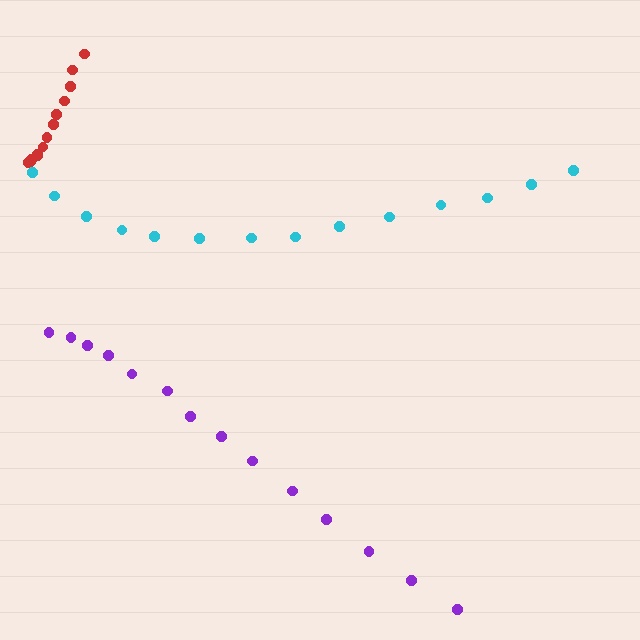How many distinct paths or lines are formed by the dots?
There are 3 distinct paths.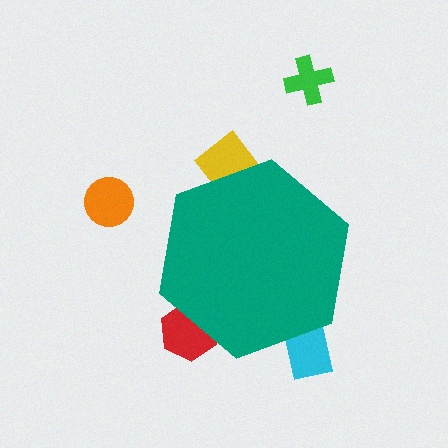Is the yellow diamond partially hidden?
Yes, the yellow diamond is partially hidden behind the teal hexagon.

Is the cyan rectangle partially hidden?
Yes, the cyan rectangle is partially hidden behind the teal hexagon.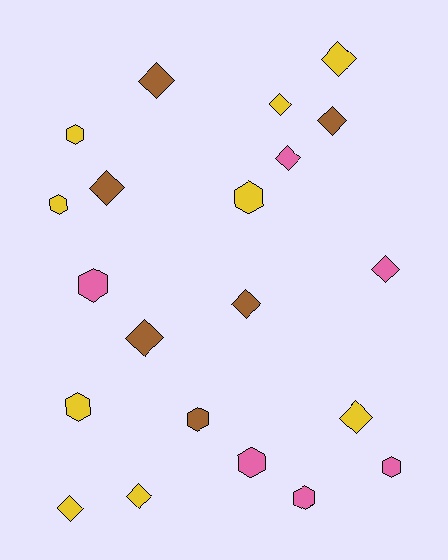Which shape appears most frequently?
Diamond, with 12 objects.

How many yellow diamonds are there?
There are 5 yellow diamonds.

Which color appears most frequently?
Yellow, with 9 objects.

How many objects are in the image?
There are 21 objects.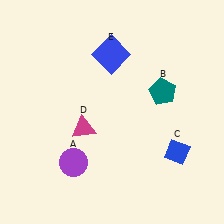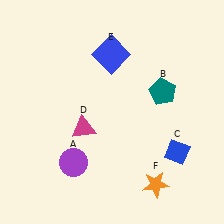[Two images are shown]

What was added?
An orange star (F) was added in Image 2.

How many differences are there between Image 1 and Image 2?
There is 1 difference between the two images.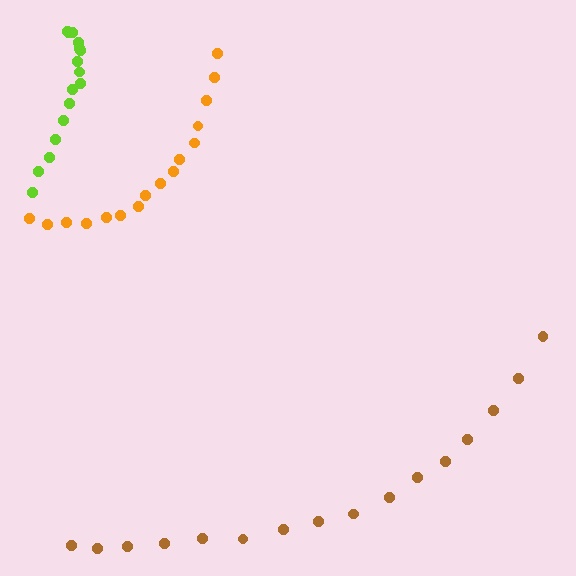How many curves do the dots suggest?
There are 3 distinct paths.